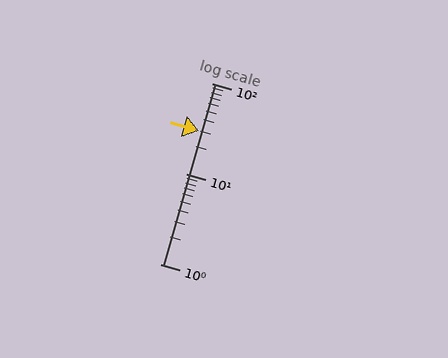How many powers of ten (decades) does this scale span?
The scale spans 2 decades, from 1 to 100.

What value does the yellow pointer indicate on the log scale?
The pointer indicates approximately 30.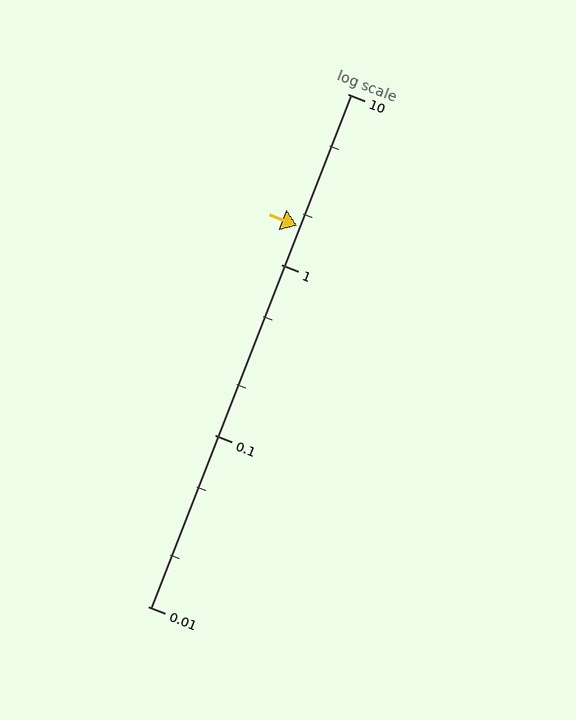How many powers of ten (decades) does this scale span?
The scale spans 3 decades, from 0.01 to 10.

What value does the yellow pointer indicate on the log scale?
The pointer indicates approximately 1.7.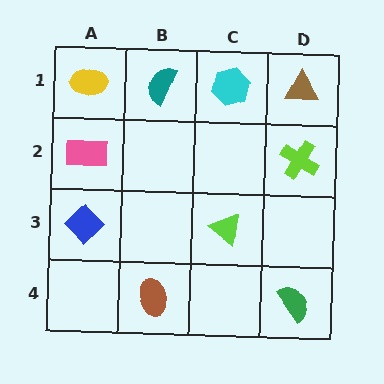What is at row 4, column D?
A green semicircle.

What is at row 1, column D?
A brown triangle.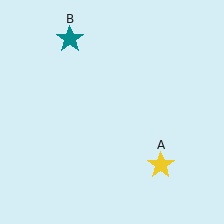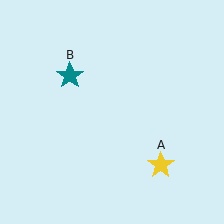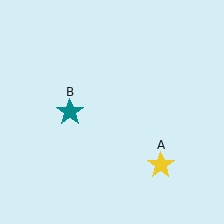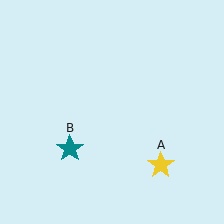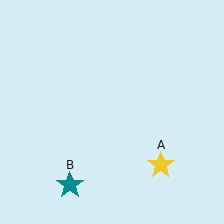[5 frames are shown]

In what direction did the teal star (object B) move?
The teal star (object B) moved down.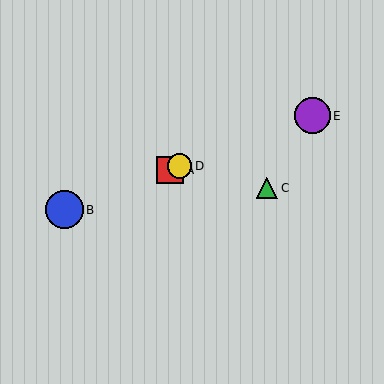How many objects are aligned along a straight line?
4 objects (A, B, D, E) are aligned along a straight line.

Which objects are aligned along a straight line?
Objects A, B, D, E are aligned along a straight line.